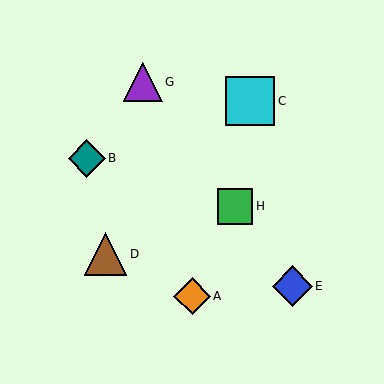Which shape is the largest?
The cyan square (labeled C) is the largest.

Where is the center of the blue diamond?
The center of the blue diamond is at (292, 286).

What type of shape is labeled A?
Shape A is an orange diamond.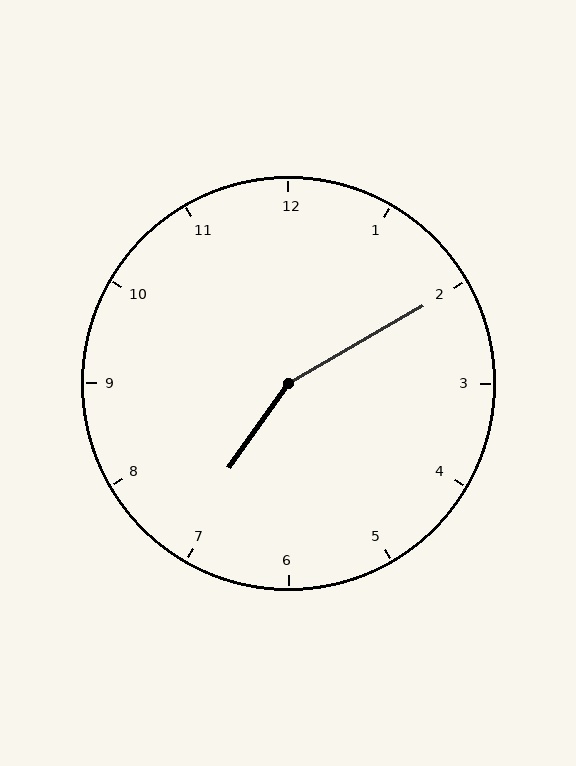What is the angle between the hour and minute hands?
Approximately 155 degrees.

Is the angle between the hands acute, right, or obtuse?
It is obtuse.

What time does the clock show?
7:10.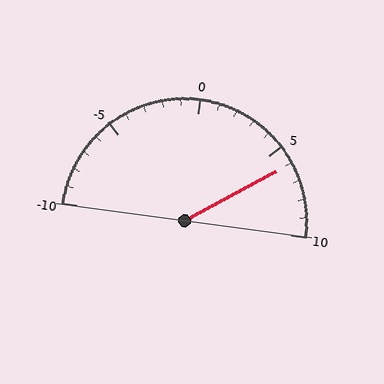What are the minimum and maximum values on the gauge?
The gauge ranges from -10 to 10.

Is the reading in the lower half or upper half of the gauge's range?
The reading is in the upper half of the range (-10 to 10).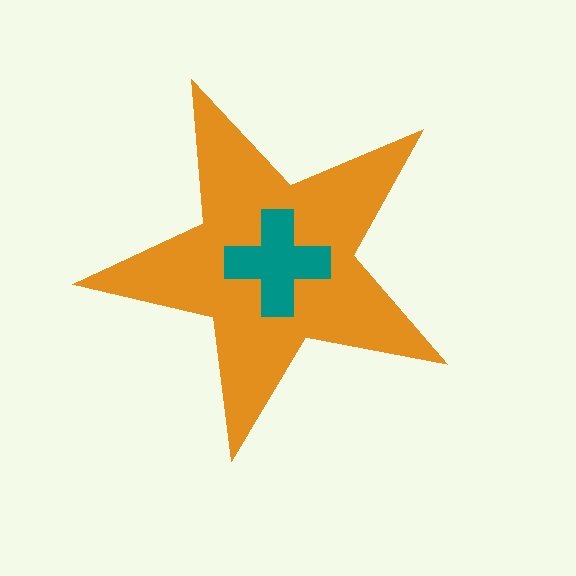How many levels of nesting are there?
2.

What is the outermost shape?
The orange star.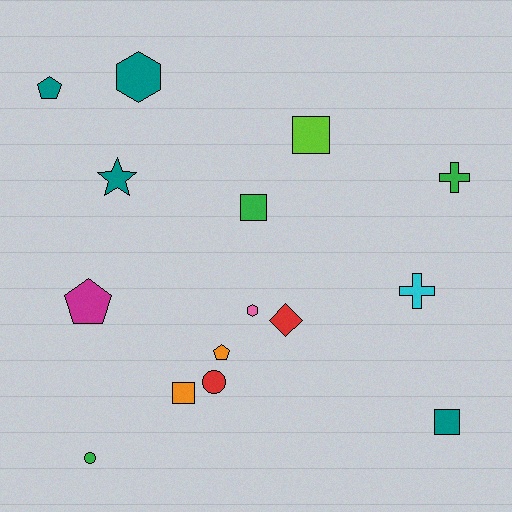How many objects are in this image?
There are 15 objects.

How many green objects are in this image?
There are 3 green objects.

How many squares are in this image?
There are 4 squares.